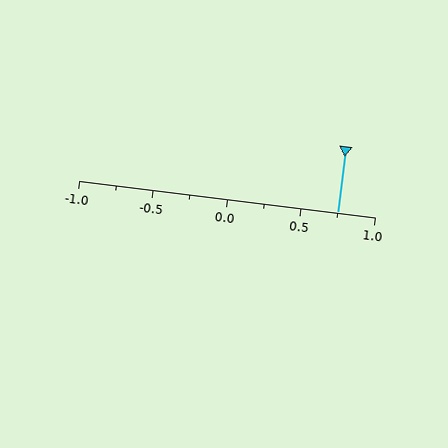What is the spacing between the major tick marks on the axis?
The major ticks are spaced 0.5 apart.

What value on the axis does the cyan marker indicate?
The marker indicates approximately 0.75.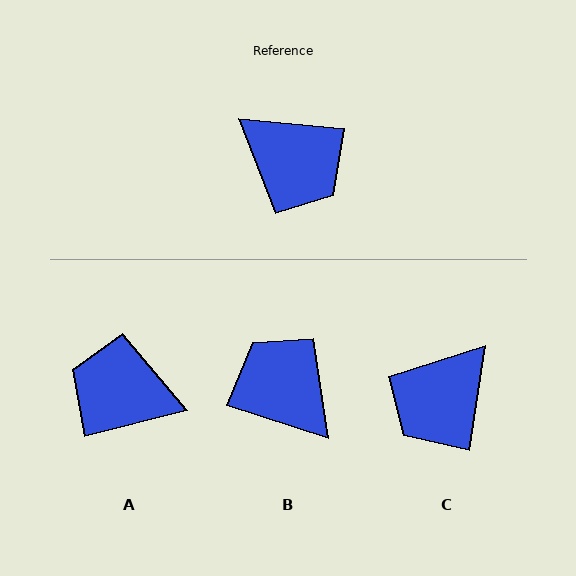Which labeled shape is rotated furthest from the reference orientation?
B, about 167 degrees away.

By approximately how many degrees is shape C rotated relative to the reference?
Approximately 93 degrees clockwise.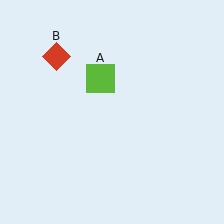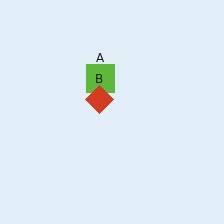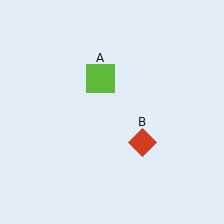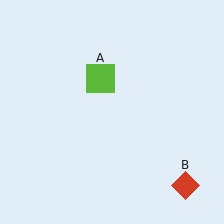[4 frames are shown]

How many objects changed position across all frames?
1 object changed position: red diamond (object B).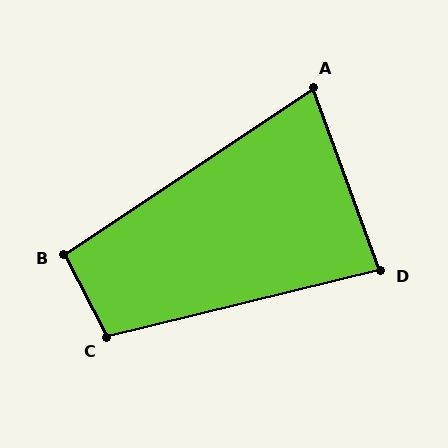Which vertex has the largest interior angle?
C, at approximately 104 degrees.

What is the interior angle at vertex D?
Approximately 84 degrees (acute).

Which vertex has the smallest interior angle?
A, at approximately 76 degrees.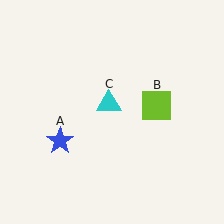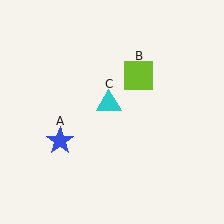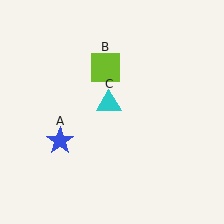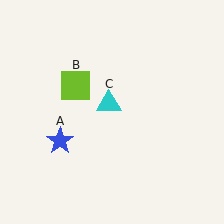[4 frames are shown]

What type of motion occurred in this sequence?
The lime square (object B) rotated counterclockwise around the center of the scene.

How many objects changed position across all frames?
1 object changed position: lime square (object B).